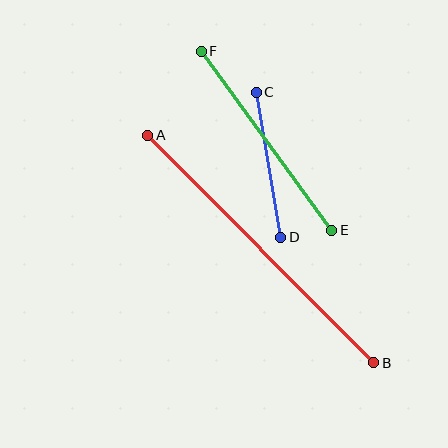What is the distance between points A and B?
The distance is approximately 321 pixels.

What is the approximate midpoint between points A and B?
The midpoint is at approximately (261, 249) pixels.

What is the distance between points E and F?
The distance is approximately 221 pixels.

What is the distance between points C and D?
The distance is approximately 147 pixels.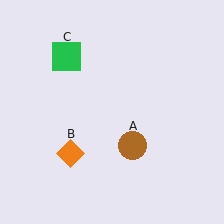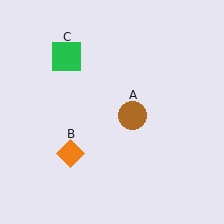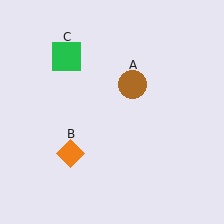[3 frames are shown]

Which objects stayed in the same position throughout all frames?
Orange diamond (object B) and green square (object C) remained stationary.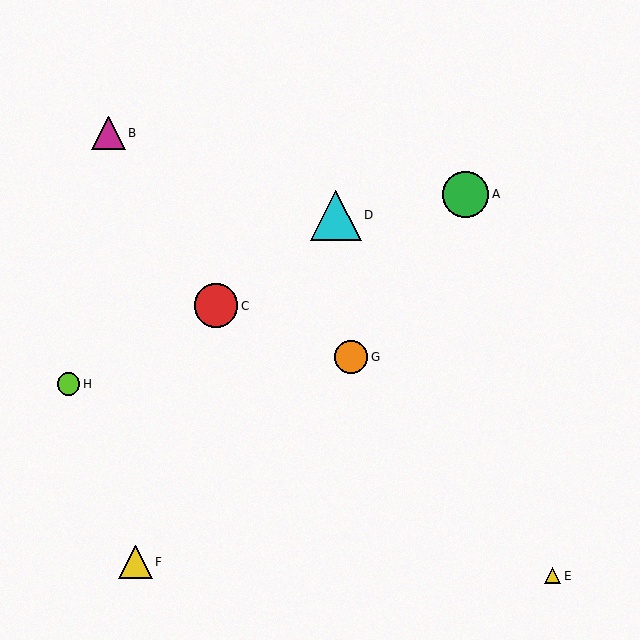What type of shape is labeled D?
Shape D is a cyan triangle.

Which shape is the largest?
The cyan triangle (labeled D) is the largest.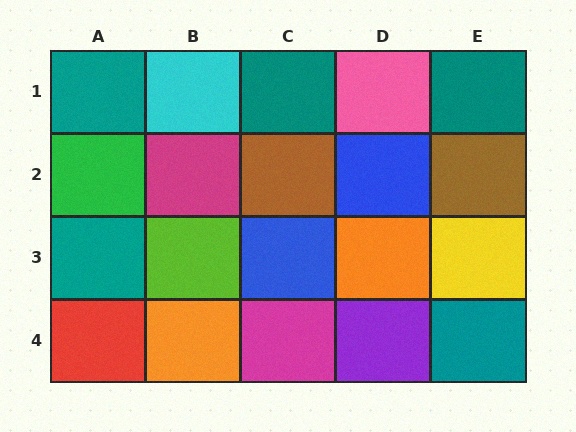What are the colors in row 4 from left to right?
Red, orange, magenta, purple, teal.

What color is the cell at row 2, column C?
Brown.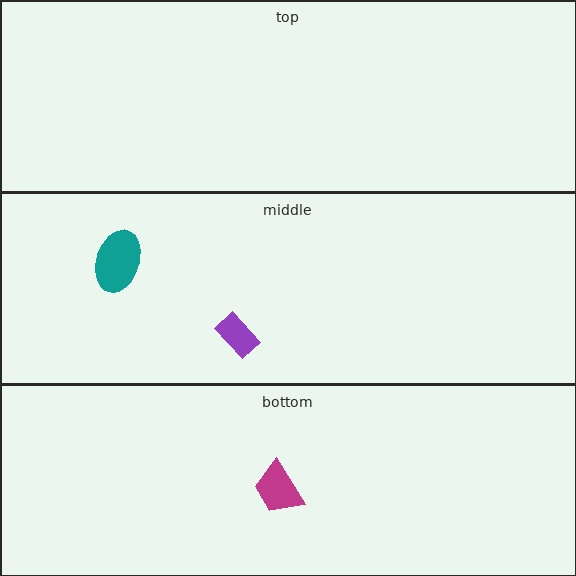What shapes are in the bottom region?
The magenta trapezoid.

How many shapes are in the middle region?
2.